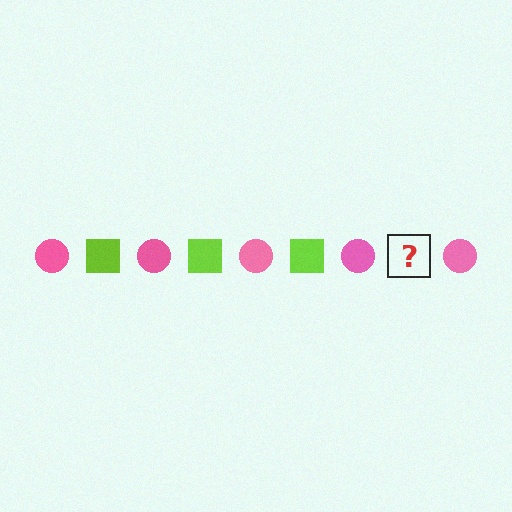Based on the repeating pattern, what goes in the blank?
The blank should be a lime square.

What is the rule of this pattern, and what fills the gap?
The rule is that the pattern alternates between pink circle and lime square. The gap should be filled with a lime square.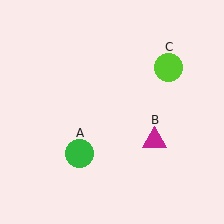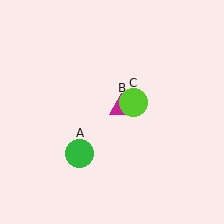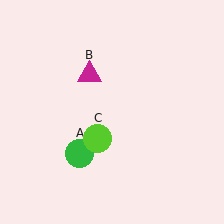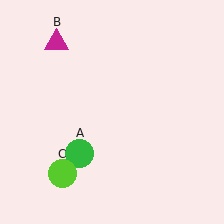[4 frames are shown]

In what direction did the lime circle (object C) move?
The lime circle (object C) moved down and to the left.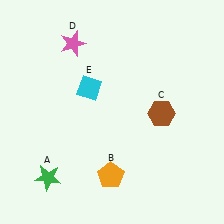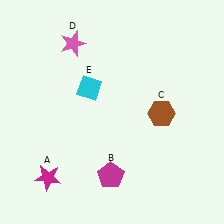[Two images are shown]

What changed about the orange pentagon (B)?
In Image 1, B is orange. In Image 2, it changed to magenta.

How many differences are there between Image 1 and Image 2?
There are 2 differences between the two images.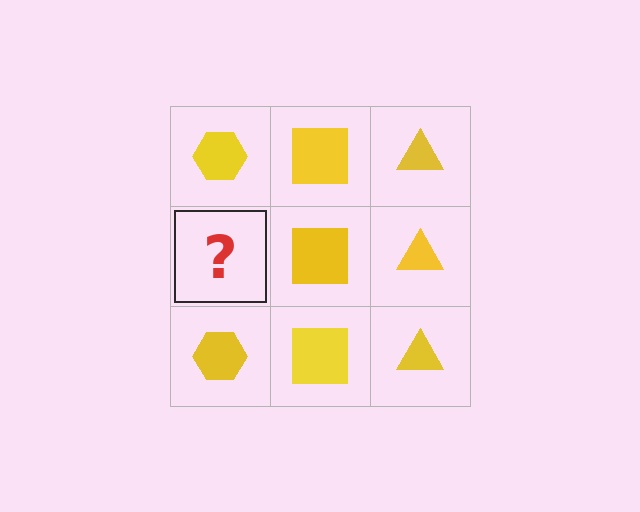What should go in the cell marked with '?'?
The missing cell should contain a yellow hexagon.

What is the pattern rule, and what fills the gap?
The rule is that each column has a consistent shape. The gap should be filled with a yellow hexagon.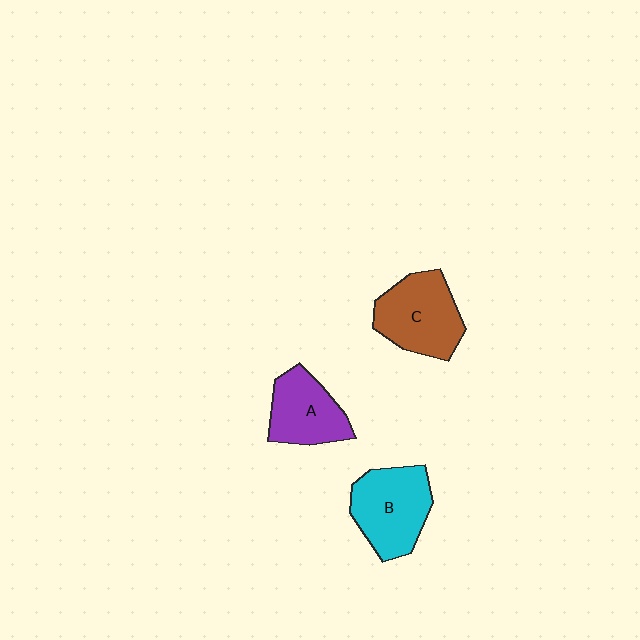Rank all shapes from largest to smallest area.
From largest to smallest: C (brown), B (cyan), A (purple).